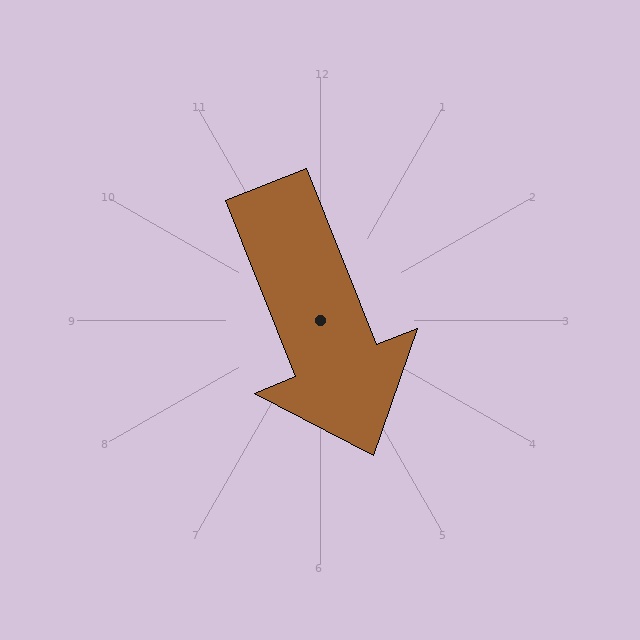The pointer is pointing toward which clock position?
Roughly 5 o'clock.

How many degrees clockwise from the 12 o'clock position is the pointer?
Approximately 158 degrees.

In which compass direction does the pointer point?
South.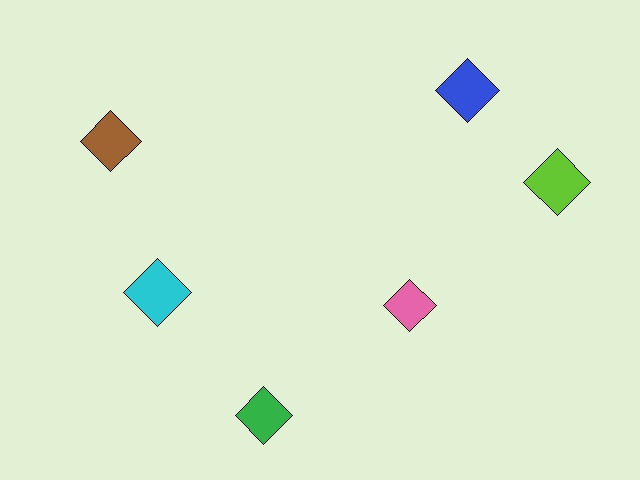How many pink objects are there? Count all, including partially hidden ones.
There is 1 pink object.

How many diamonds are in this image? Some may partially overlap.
There are 6 diamonds.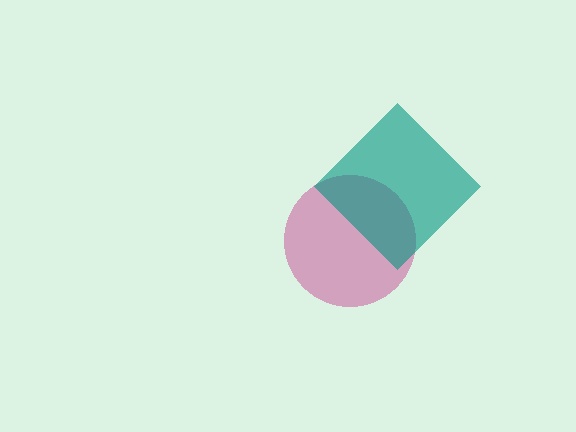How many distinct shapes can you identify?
There are 2 distinct shapes: a magenta circle, a teal diamond.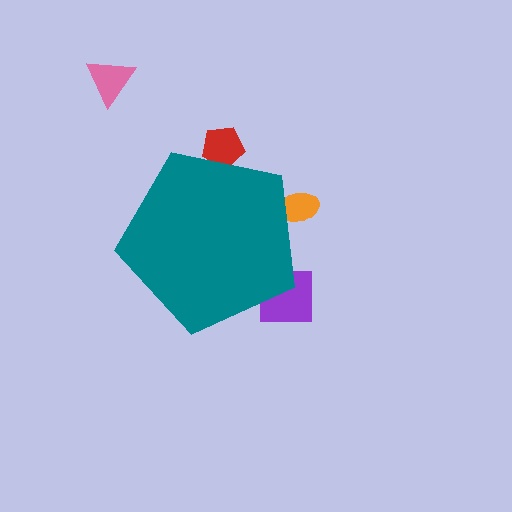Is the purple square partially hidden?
Yes, the purple square is partially hidden behind the teal pentagon.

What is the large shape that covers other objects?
A teal pentagon.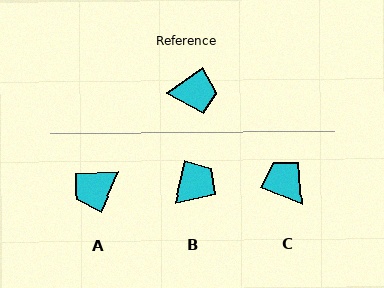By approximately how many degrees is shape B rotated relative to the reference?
Approximately 42 degrees counter-clockwise.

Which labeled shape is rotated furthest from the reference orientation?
A, about 148 degrees away.